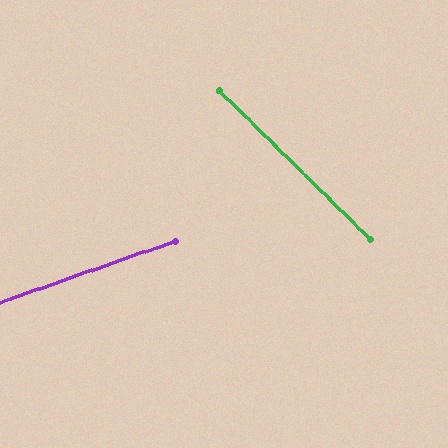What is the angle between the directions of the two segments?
Approximately 64 degrees.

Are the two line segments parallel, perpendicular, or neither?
Neither parallel nor perpendicular — they differ by about 64°.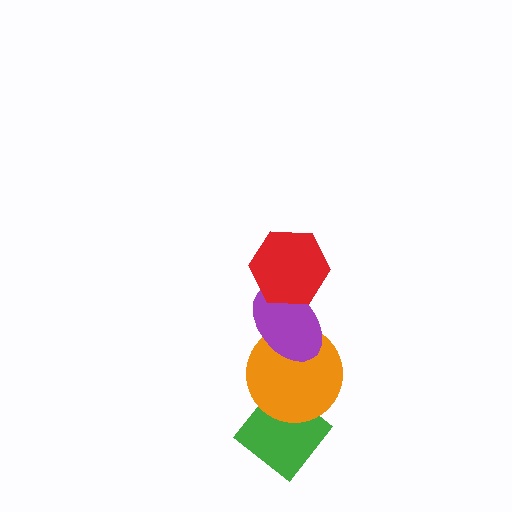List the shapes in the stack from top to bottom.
From top to bottom: the red hexagon, the purple ellipse, the orange circle, the green diamond.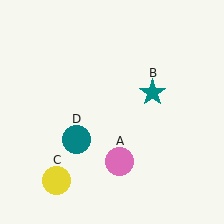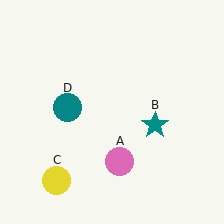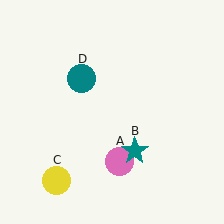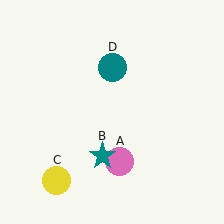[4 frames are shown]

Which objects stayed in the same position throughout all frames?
Pink circle (object A) and yellow circle (object C) remained stationary.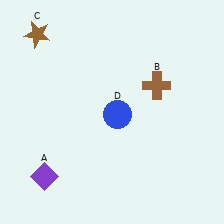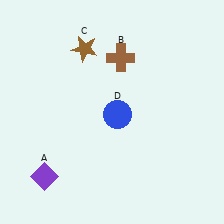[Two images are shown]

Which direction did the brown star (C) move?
The brown star (C) moved right.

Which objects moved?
The objects that moved are: the brown cross (B), the brown star (C).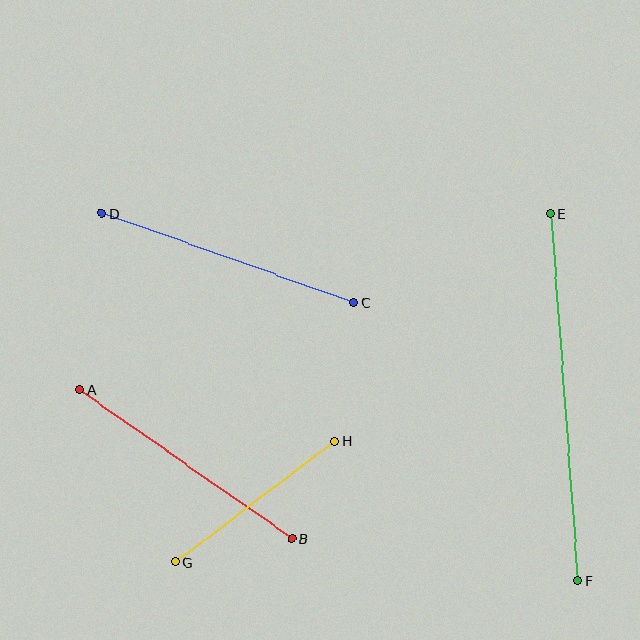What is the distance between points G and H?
The distance is approximately 199 pixels.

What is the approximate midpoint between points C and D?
The midpoint is at approximately (228, 258) pixels.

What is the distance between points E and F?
The distance is approximately 368 pixels.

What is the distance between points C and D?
The distance is approximately 268 pixels.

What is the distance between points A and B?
The distance is approximately 259 pixels.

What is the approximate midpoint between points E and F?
The midpoint is at approximately (564, 397) pixels.